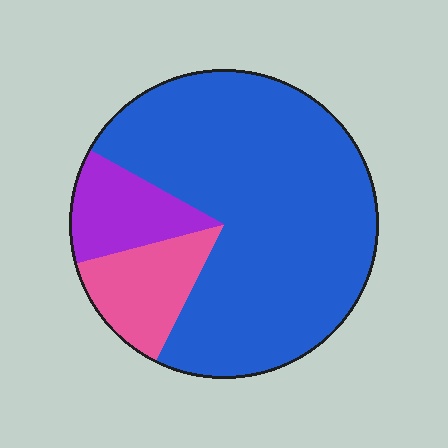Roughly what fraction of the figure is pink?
Pink covers 13% of the figure.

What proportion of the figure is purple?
Purple takes up less than a quarter of the figure.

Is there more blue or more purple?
Blue.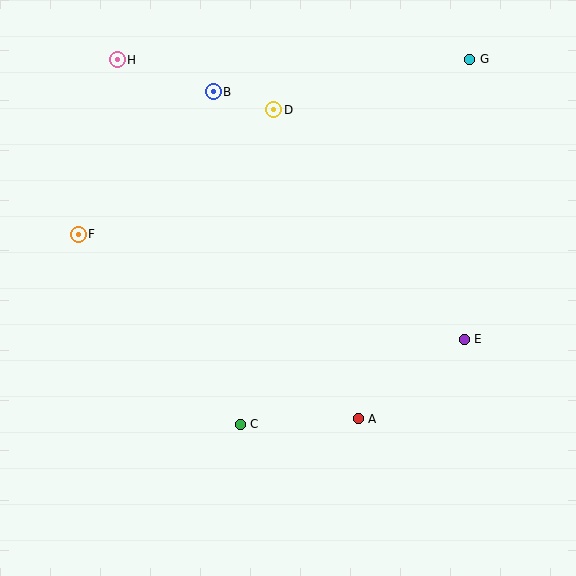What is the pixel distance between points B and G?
The distance between B and G is 258 pixels.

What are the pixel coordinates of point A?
Point A is at (358, 419).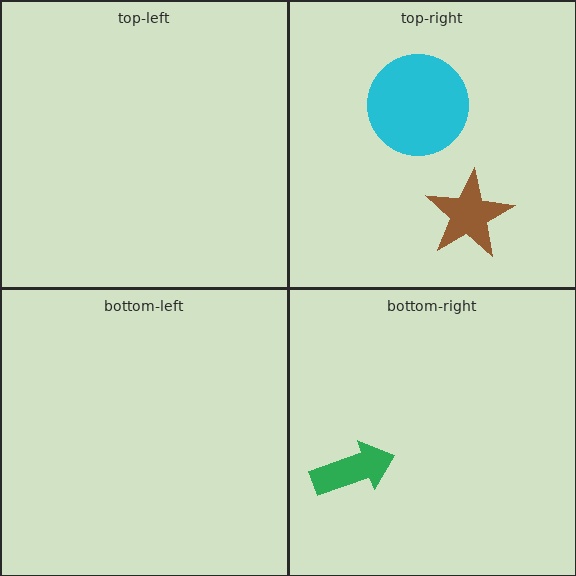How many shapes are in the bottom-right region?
1.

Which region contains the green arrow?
The bottom-right region.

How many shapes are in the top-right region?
2.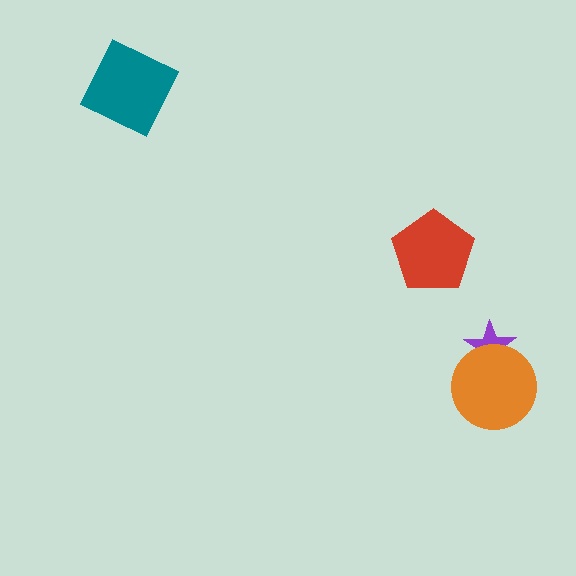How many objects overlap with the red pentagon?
0 objects overlap with the red pentagon.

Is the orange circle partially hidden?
No, no other shape covers it.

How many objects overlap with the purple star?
1 object overlaps with the purple star.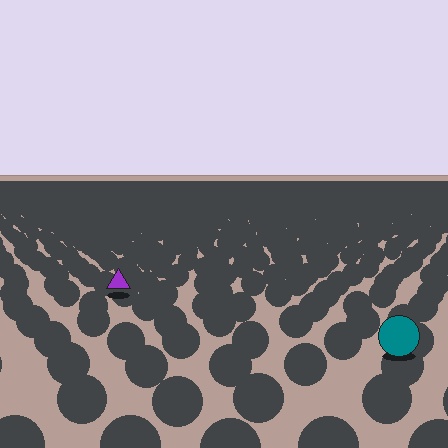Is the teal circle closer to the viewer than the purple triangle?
Yes. The teal circle is closer — you can tell from the texture gradient: the ground texture is coarser near it.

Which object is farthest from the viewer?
The purple triangle is farthest from the viewer. It appears smaller and the ground texture around it is denser.